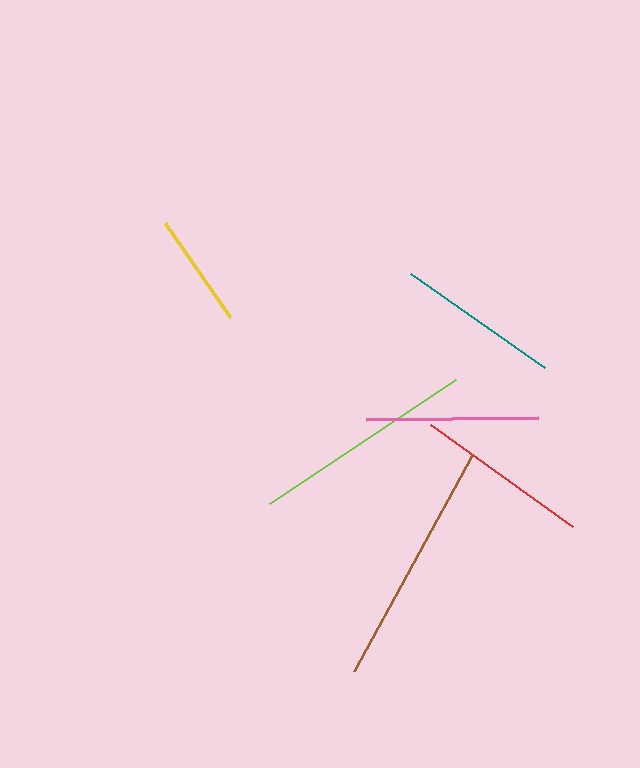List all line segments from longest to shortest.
From longest to shortest: brown, lime, red, pink, teal, yellow.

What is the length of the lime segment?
The lime segment is approximately 223 pixels long.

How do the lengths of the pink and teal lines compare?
The pink and teal lines are approximately the same length.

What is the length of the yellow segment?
The yellow segment is approximately 115 pixels long.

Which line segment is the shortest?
The yellow line is the shortest at approximately 115 pixels.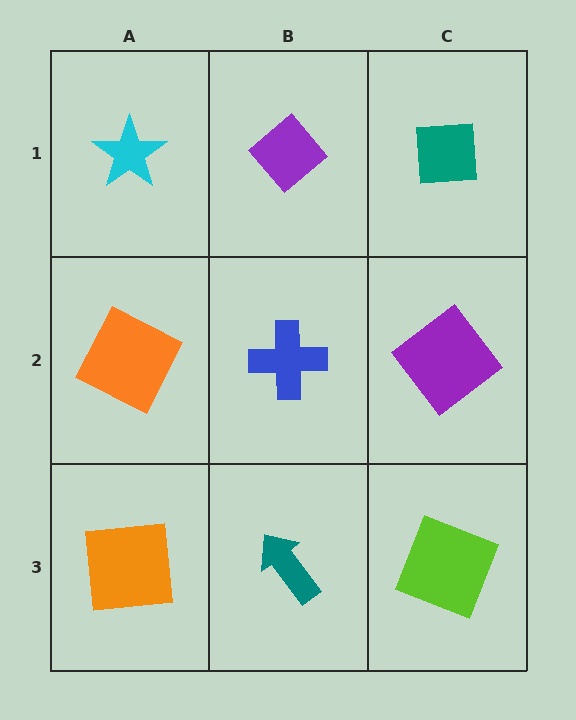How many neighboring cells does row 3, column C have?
2.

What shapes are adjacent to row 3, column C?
A purple diamond (row 2, column C), a teal arrow (row 3, column B).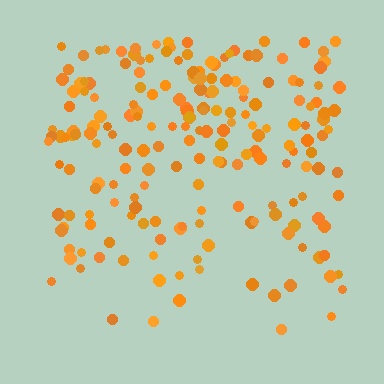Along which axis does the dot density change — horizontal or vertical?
Vertical.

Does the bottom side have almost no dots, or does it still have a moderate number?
Still a moderate number, just noticeably fewer than the top.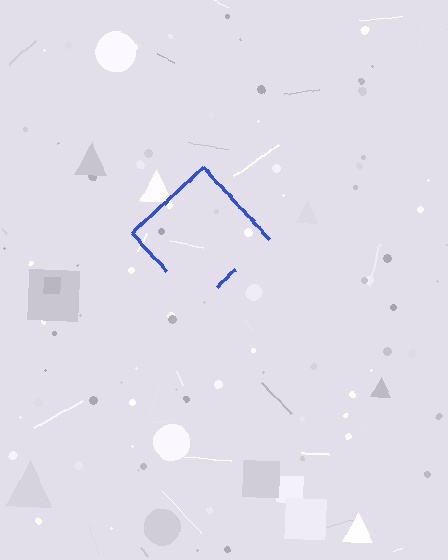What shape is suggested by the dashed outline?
The dashed outline suggests a diamond.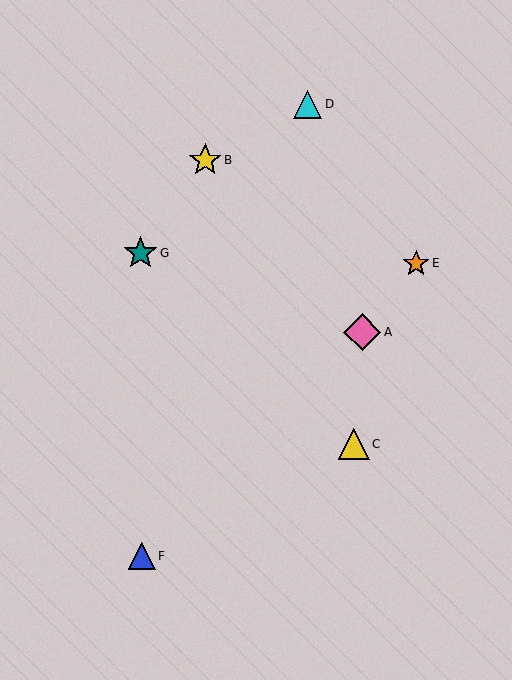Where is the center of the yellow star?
The center of the yellow star is at (205, 160).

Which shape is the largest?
The pink diamond (labeled A) is the largest.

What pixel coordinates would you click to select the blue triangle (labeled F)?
Click at (142, 556) to select the blue triangle F.